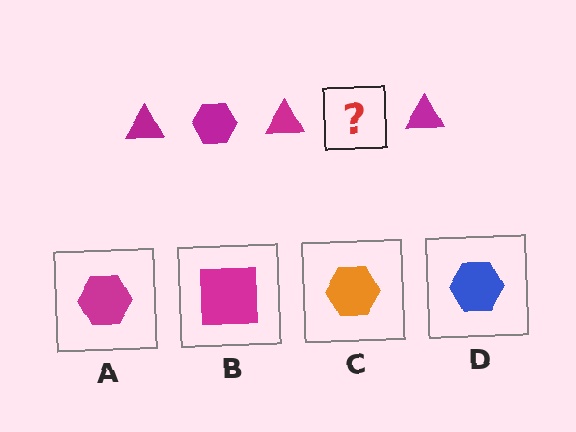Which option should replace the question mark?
Option A.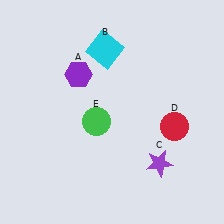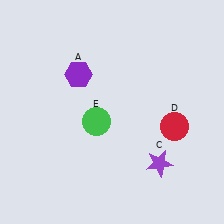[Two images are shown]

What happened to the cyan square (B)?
The cyan square (B) was removed in Image 2. It was in the top-left area of Image 1.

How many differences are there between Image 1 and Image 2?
There is 1 difference between the two images.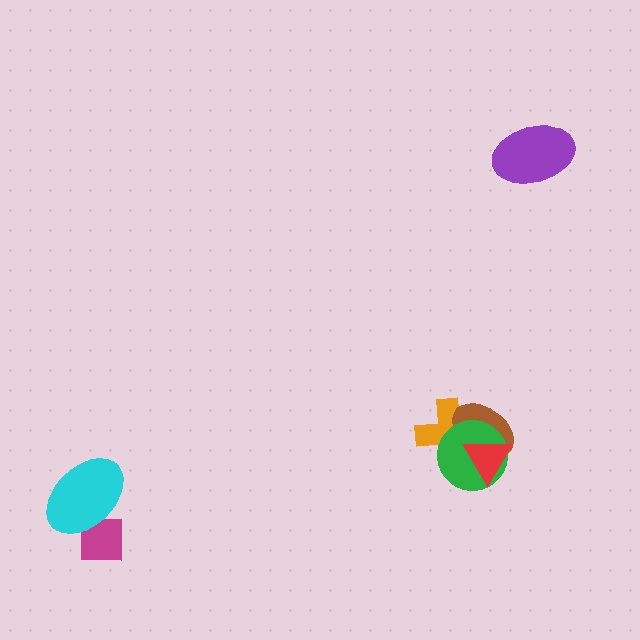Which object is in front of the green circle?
The red triangle is in front of the green circle.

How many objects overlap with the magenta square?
1 object overlaps with the magenta square.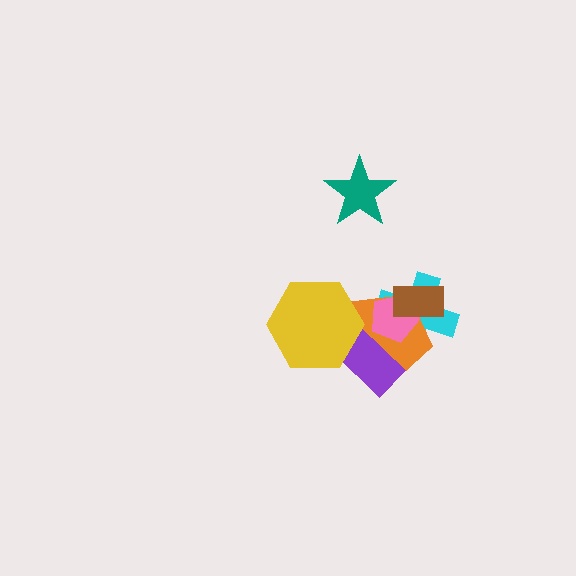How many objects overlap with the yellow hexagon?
2 objects overlap with the yellow hexagon.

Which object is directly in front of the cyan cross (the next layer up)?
The orange pentagon is directly in front of the cyan cross.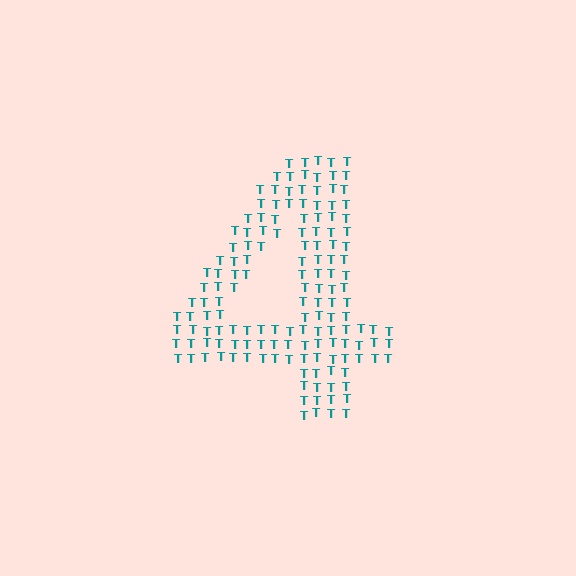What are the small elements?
The small elements are letter T's.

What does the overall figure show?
The overall figure shows the digit 4.